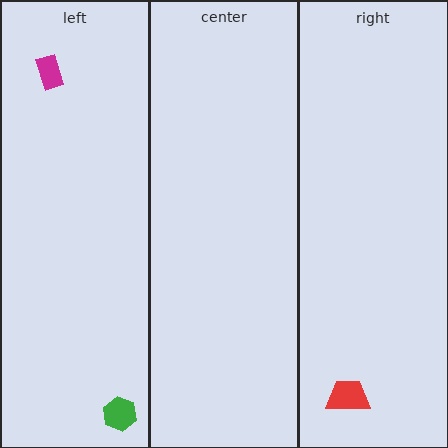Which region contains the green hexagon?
The left region.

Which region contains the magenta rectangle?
The left region.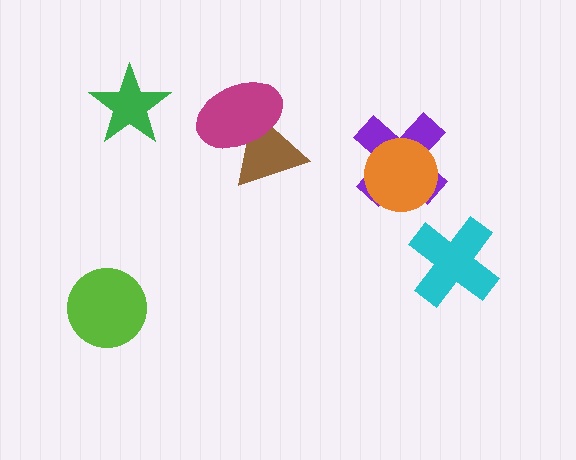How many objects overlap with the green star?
0 objects overlap with the green star.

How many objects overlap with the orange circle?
1 object overlaps with the orange circle.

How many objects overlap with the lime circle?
0 objects overlap with the lime circle.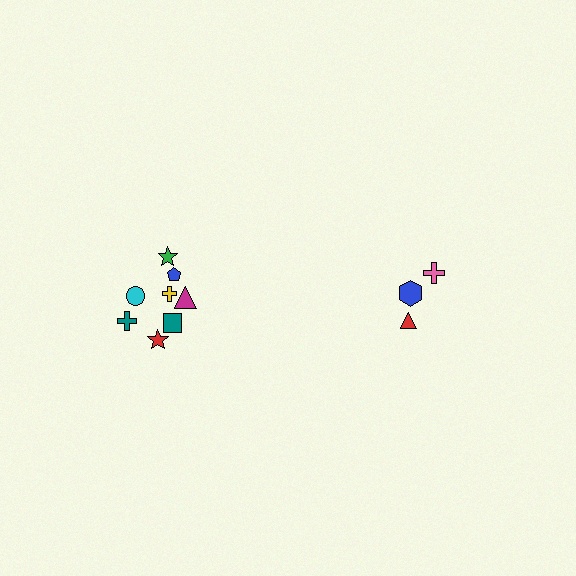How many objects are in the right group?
There are 3 objects.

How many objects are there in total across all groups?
There are 11 objects.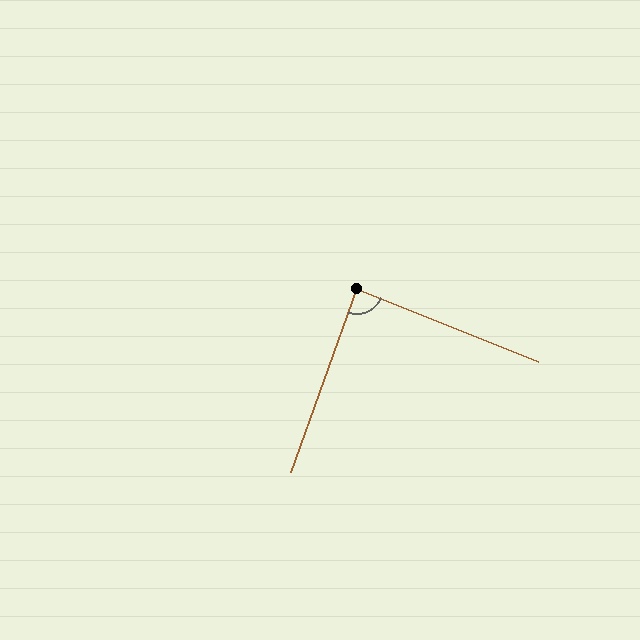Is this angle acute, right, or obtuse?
It is approximately a right angle.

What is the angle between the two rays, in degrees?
Approximately 87 degrees.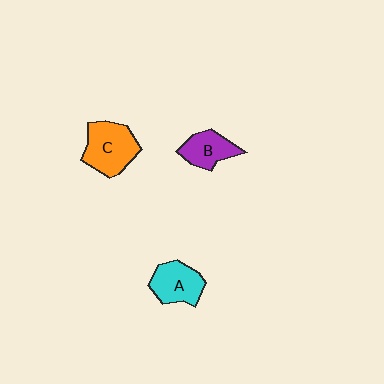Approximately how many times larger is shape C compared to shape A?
Approximately 1.3 times.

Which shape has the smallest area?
Shape B (purple).